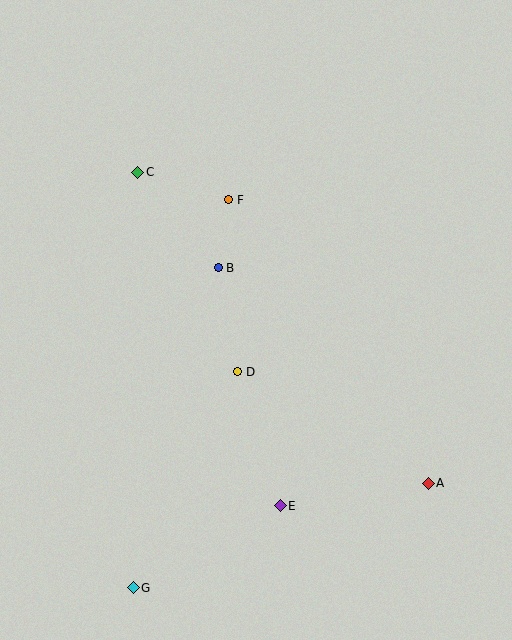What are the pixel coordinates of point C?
Point C is at (138, 172).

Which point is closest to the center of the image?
Point D at (238, 372) is closest to the center.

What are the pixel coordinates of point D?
Point D is at (238, 372).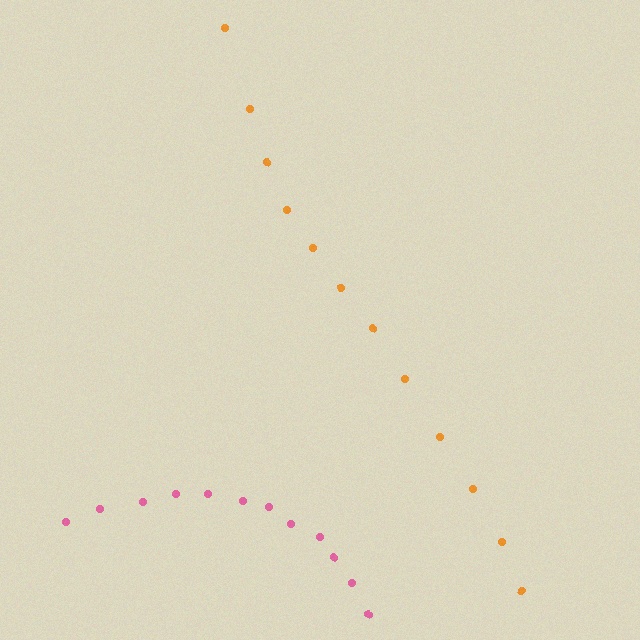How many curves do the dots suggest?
There are 2 distinct paths.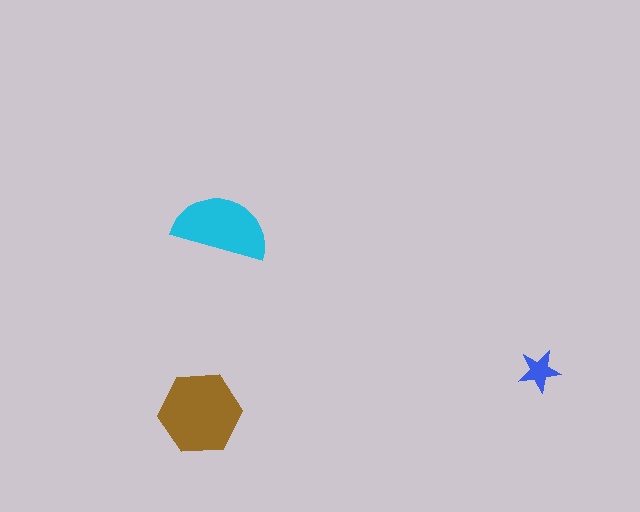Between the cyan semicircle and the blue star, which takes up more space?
The cyan semicircle.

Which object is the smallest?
The blue star.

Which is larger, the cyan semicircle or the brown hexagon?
The brown hexagon.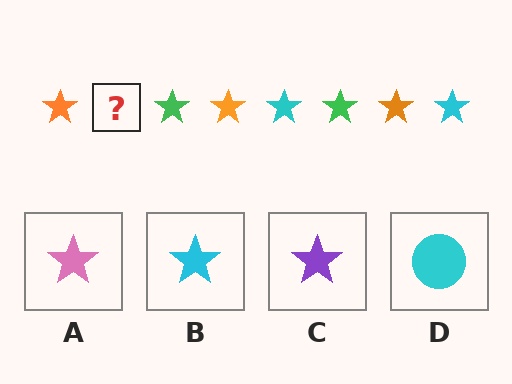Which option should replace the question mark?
Option B.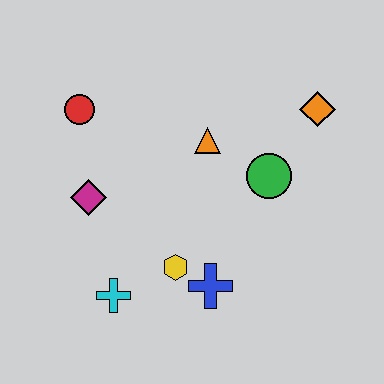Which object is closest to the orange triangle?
The green circle is closest to the orange triangle.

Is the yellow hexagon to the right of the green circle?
No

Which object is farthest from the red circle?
The orange diamond is farthest from the red circle.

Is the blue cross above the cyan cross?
Yes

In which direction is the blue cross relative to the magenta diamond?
The blue cross is to the right of the magenta diamond.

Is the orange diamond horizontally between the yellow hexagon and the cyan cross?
No